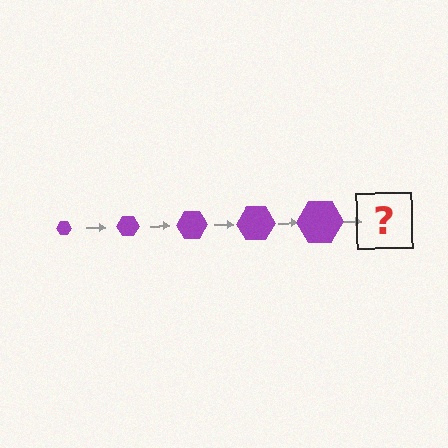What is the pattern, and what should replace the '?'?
The pattern is that the hexagon gets progressively larger each step. The '?' should be a purple hexagon, larger than the previous one.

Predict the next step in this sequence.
The next step is a purple hexagon, larger than the previous one.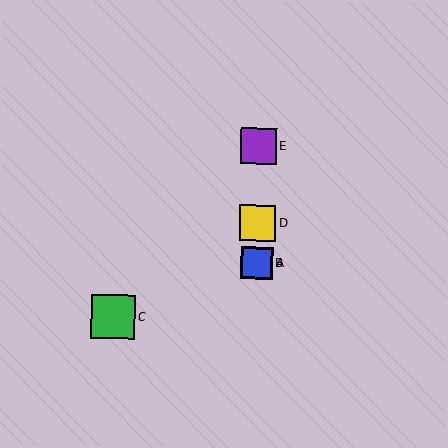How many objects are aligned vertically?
4 objects (A, B, D, E) are aligned vertically.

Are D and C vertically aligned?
No, D is at x≈258 and C is at x≈113.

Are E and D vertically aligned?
Yes, both are at x≈259.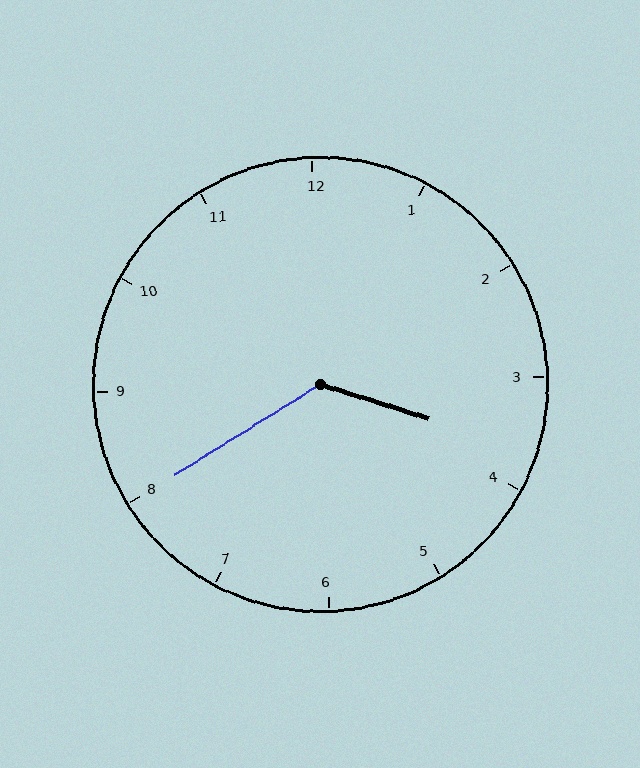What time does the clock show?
3:40.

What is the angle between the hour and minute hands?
Approximately 130 degrees.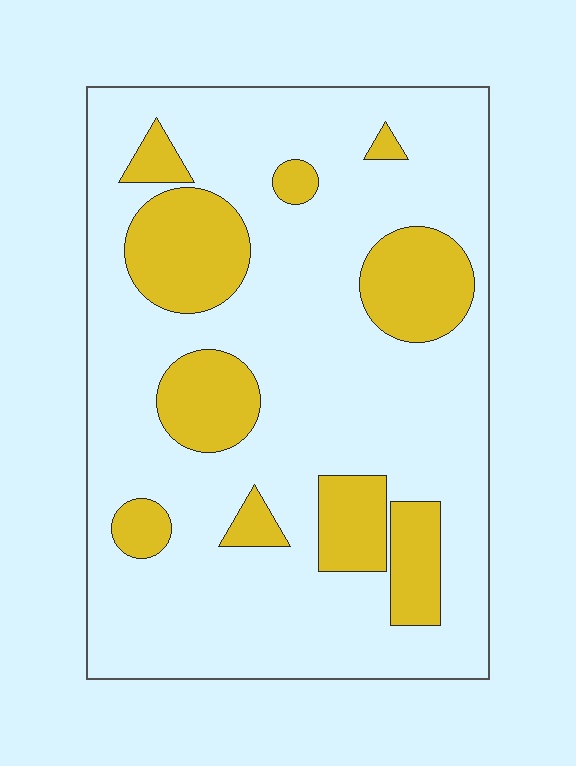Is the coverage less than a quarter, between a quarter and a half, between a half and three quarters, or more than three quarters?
Less than a quarter.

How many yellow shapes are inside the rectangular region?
10.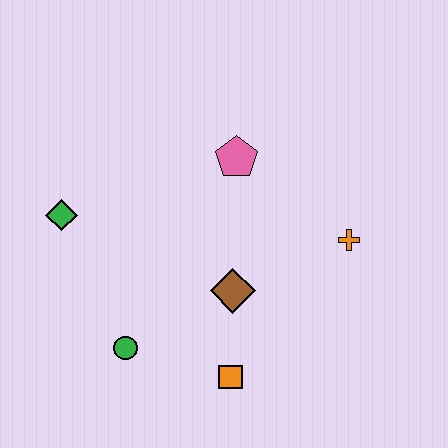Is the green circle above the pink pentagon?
No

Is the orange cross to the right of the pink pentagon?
Yes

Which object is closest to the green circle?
The orange square is closest to the green circle.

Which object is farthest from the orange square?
The green diamond is farthest from the orange square.